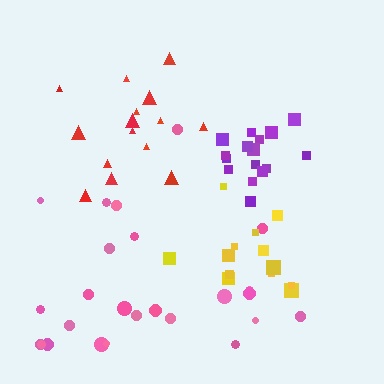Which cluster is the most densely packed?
Purple.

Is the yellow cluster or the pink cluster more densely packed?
Yellow.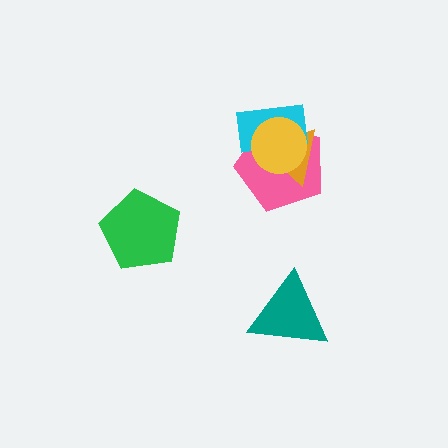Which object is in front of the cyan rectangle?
The yellow circle is in front of the cyan rectangle.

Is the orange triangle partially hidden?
Yes, it is partially covered by another shape.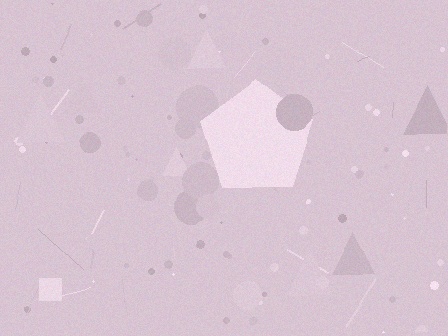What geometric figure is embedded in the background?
A pentagon is embedded in the background.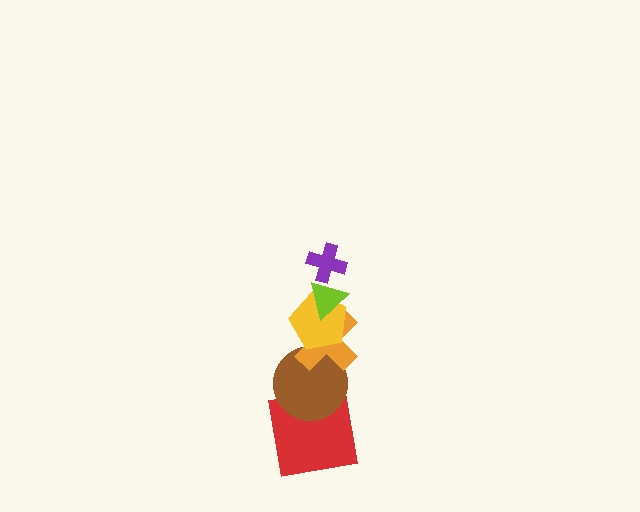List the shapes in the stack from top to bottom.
From top to bottom: the purple cross, the lime triangle, the yellow pentagon, the orange cross, the brown circle, the red square.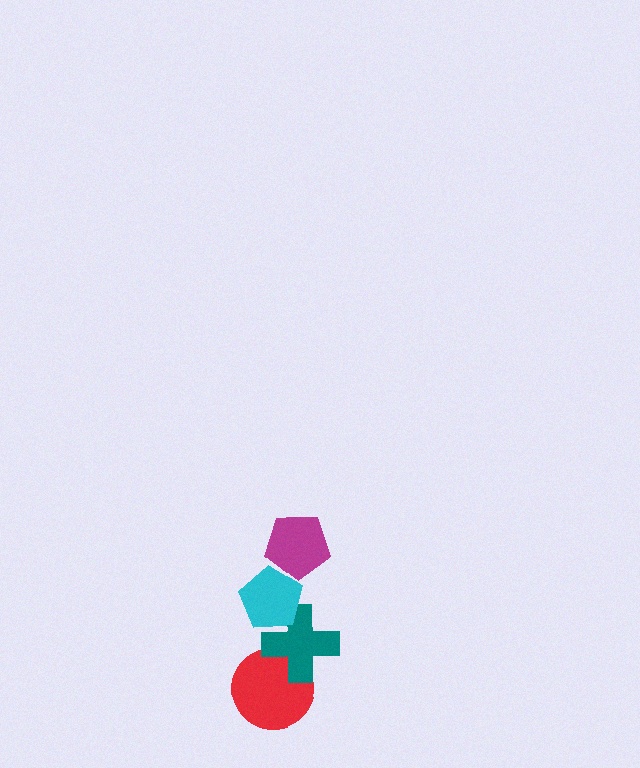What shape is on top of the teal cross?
The cyan pentagon is on top of the teal cross.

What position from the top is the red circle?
The red circle is 4th from the top.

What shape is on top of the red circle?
The teal cross is on top of the red circle.